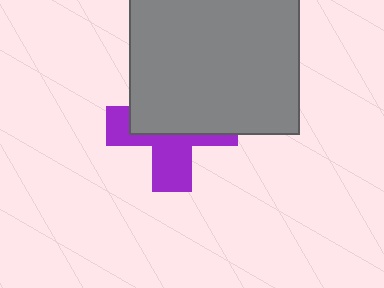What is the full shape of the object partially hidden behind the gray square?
The partially hidden object is a purple cross.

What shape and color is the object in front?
The object in front is a gray square.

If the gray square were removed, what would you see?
You would see the complete purple cross.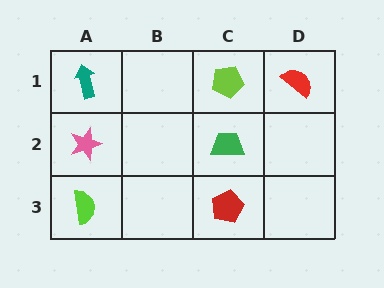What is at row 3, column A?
A lime semicircle.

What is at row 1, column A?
A teal arrow.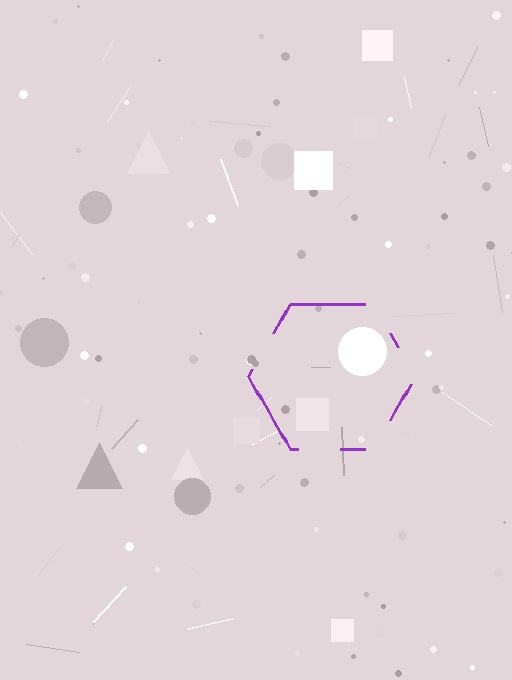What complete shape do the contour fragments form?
The contour fragments form a hexagon.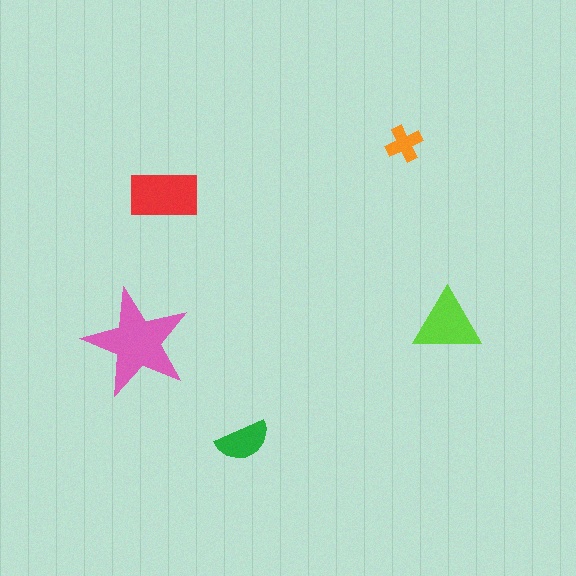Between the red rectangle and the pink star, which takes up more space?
The pink star.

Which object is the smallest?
The orange cross.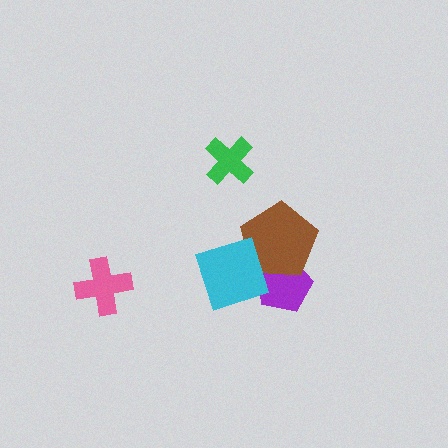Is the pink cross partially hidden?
No, no other shape covers it.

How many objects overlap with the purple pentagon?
1 object overlaps with the purple pentagon.